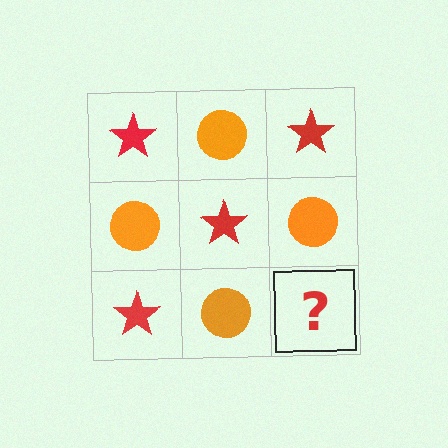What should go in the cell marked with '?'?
The missing cell should contain a red star.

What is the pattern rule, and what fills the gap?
The rule is that it alternates red star and orange circle in a checkerboard pattern. The gap should be filled with a red star.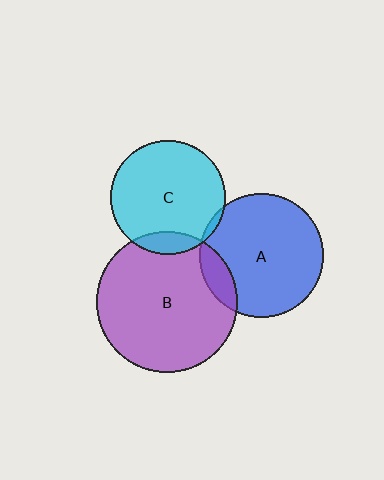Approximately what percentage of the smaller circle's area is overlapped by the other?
Approximately 10%.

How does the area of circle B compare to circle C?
Approximately 1.5 times.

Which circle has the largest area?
Circle B (purple).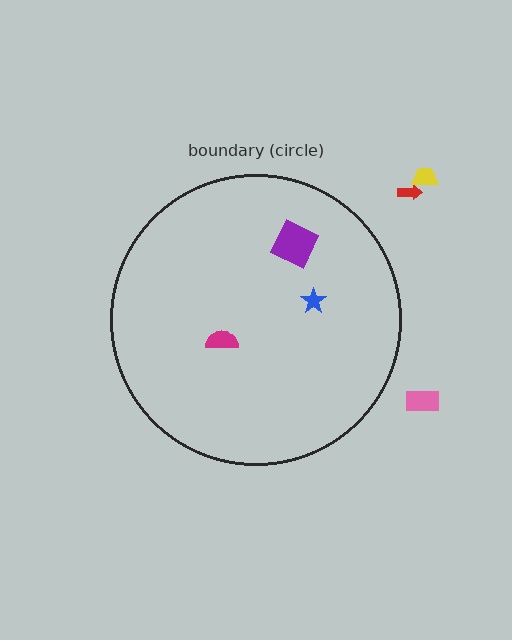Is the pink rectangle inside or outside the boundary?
Outside.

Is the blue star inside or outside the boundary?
Inside.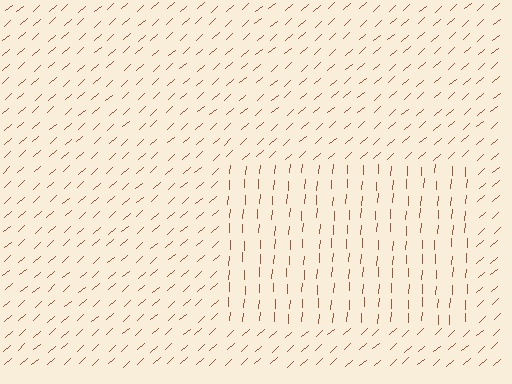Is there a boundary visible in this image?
Yes, there is a texture boundary formed by a change in line orientation.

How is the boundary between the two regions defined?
The boundary is defined purely by a change in line orientation (approximately 45 degrees difference). All lines are the same color and thickness.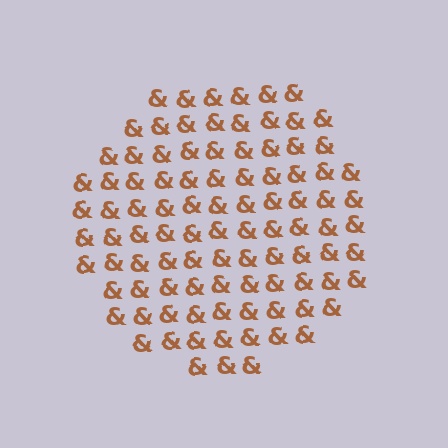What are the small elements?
The small elements are ampersands.